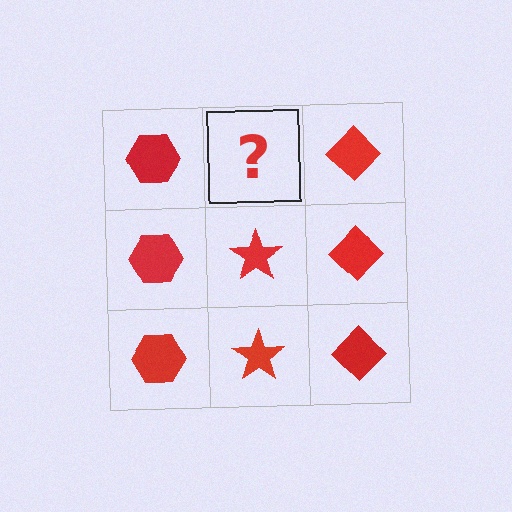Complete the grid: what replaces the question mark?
The question mark should be replaced with a red star.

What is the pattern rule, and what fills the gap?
The rule is that each column has a consistent shape. The gap should be filled with a red star.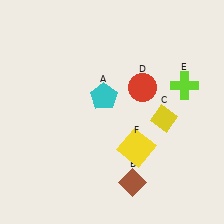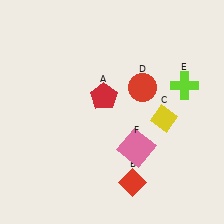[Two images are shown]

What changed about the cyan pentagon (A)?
In Image 1, A is cyan. In Image 2, it changed to red.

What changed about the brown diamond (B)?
In Image 1, B is brown. In Image 2, it changed to red.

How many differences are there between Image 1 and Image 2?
There are 3 differences between the two images.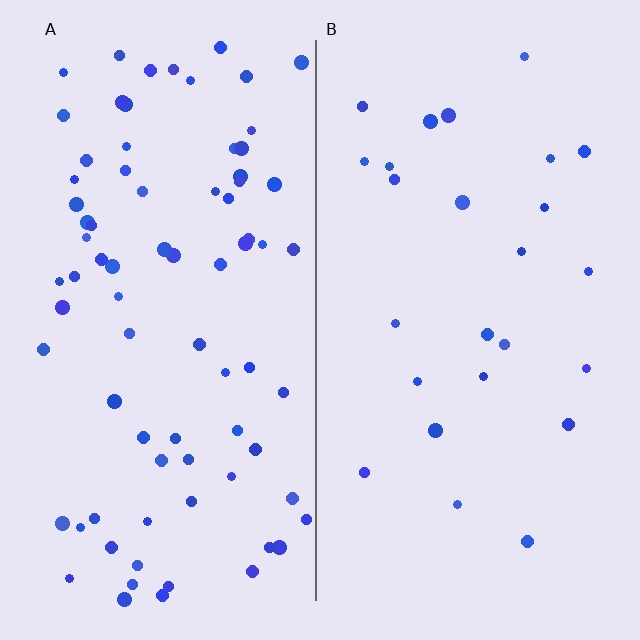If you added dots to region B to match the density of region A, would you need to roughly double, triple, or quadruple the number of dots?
Approximately triple.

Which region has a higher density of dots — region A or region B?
A (the left).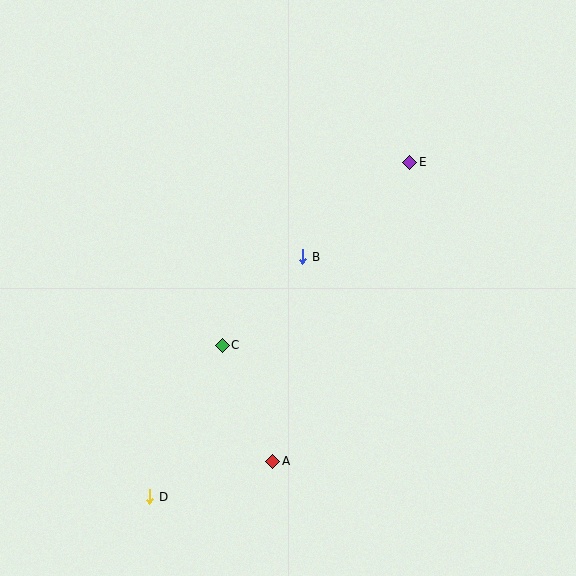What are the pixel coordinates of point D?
Point D is at (150, 497).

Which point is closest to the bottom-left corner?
Point D is closest to the bottom-left corner.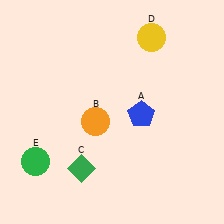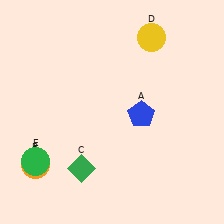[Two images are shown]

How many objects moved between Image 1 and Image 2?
1 object moved between the two images.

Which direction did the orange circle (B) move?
The orange circle (B) moved left.